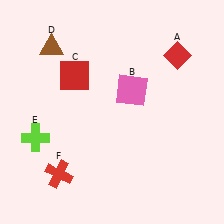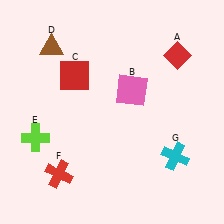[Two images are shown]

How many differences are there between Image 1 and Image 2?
There is 1 difference between the two images.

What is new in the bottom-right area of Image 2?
A cyan cross (G) was added in the bottom-right area of Image 2.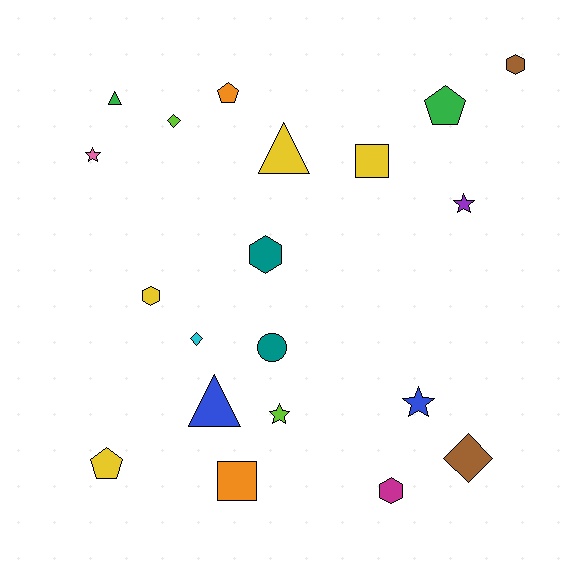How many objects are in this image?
There are 20 objects.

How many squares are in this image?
There are 2 squares.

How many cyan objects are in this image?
There is 1 cyan object.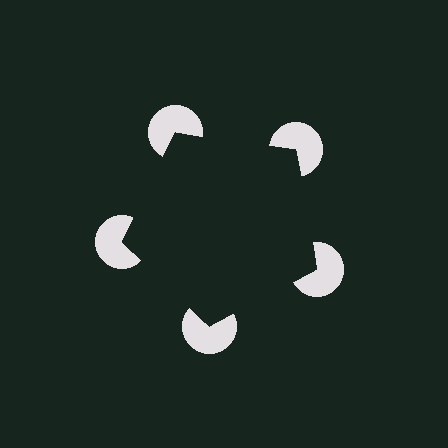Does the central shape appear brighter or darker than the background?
It typically appears slightly darker than the background, even though no actual brightness change is drawn.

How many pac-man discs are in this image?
There are 5 — one at each vertex of the illusory pentagon.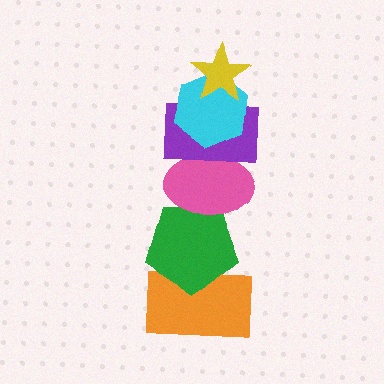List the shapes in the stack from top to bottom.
From top to bottom: the yellow star, the cyan hexagon, the purple rectangle, the pink ellipse, the green pentagon, the orange rectangle.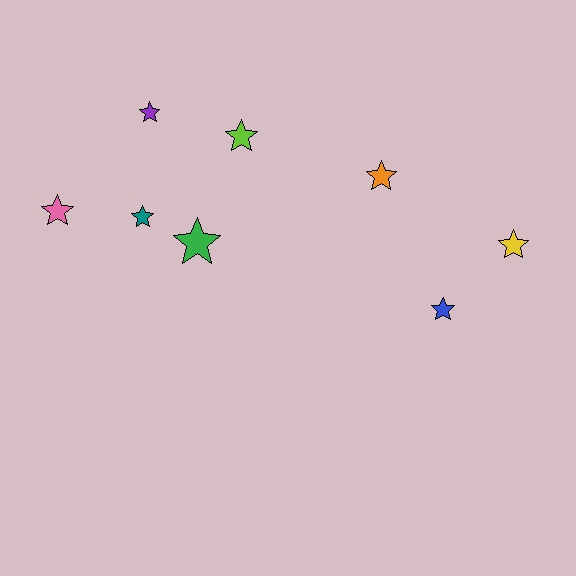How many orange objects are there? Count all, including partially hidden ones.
There is 1 orange object.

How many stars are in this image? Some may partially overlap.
There are 8 stars.